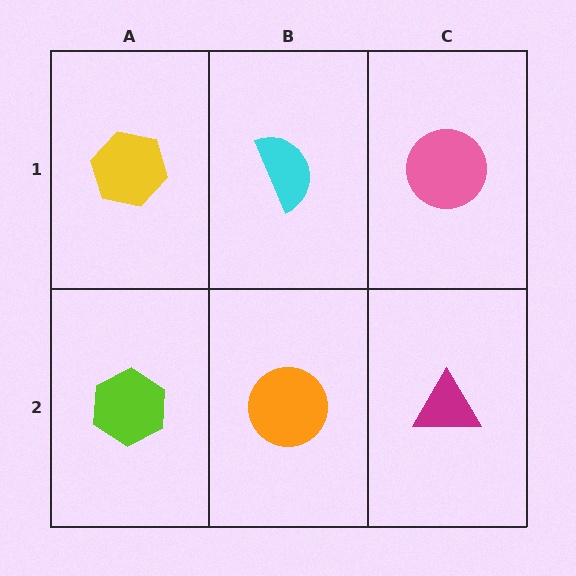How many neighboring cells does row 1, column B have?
3.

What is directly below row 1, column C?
A magenta triangle.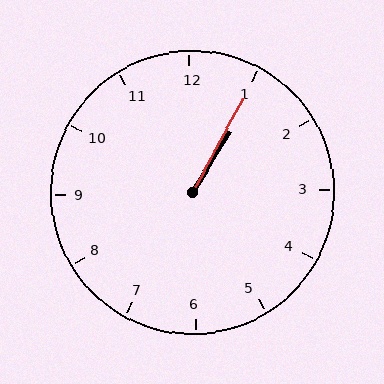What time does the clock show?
1:05.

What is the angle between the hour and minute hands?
Approximately 2 degrees.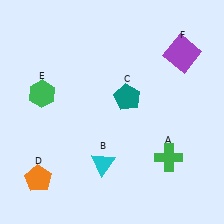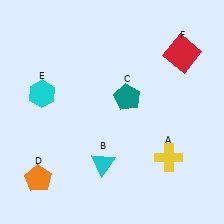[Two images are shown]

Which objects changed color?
A changed from green to yellow. E changed from green to cyan. F changed from purple to red.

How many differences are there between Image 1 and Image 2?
There are 3 differences between the two images.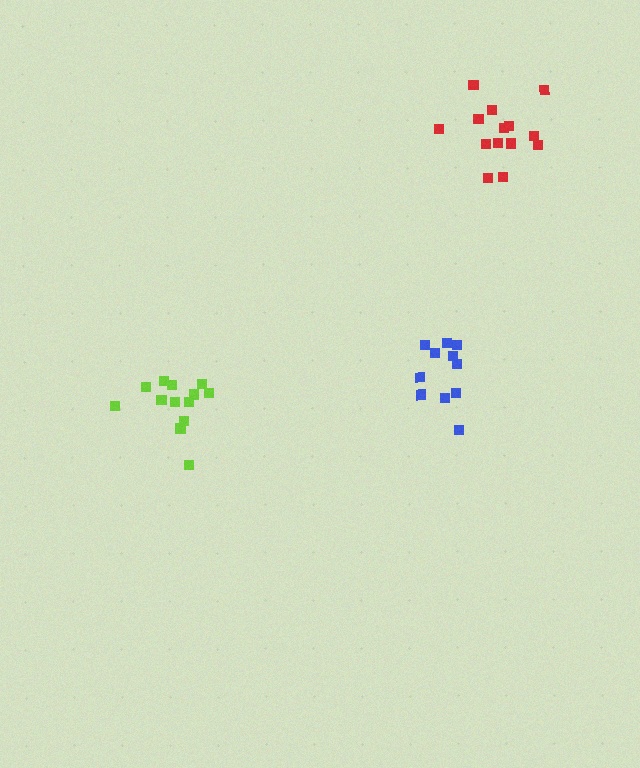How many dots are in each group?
Group 1: 14 dots, Group 2: 11 dots, Group 3: 13 dots (38 total).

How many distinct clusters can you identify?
There are 3 distinct clusters.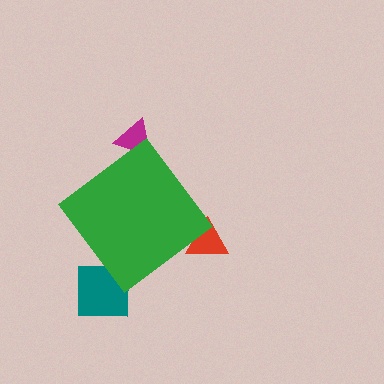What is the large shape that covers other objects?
A green diamond.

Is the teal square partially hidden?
Yes, the teal square is partially hidden behind the green diamond.